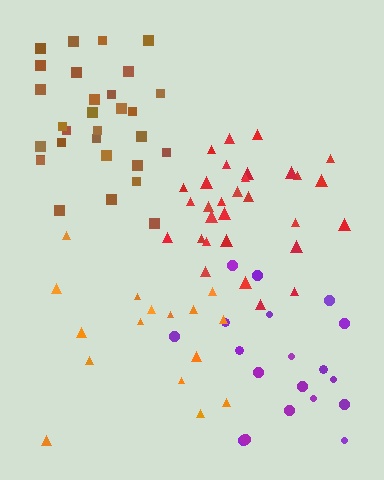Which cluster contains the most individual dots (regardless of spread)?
Red (30).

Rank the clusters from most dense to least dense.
brown, red, purple, orange.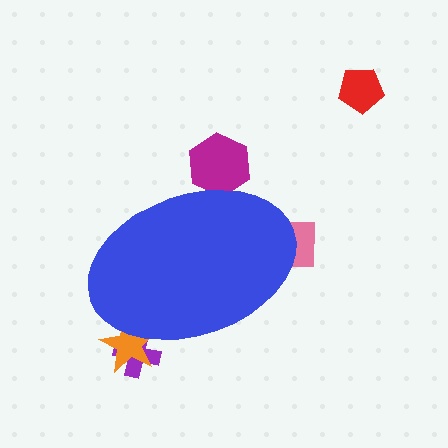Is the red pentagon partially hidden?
No, the red pentagon is fully visible.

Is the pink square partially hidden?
Yes, the pink square is partially hidden behind the blue ellipse.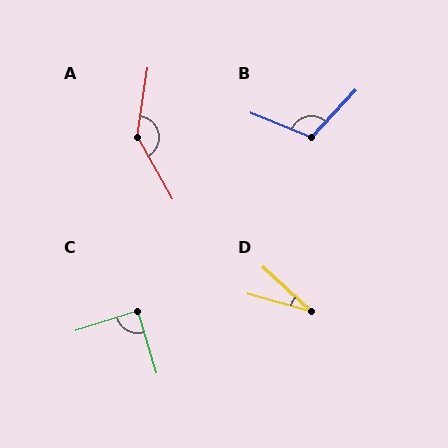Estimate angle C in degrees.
Approximately 89 degrees.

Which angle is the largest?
A, at approximately 143 degrees.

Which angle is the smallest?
D, at approximately 27 degrees.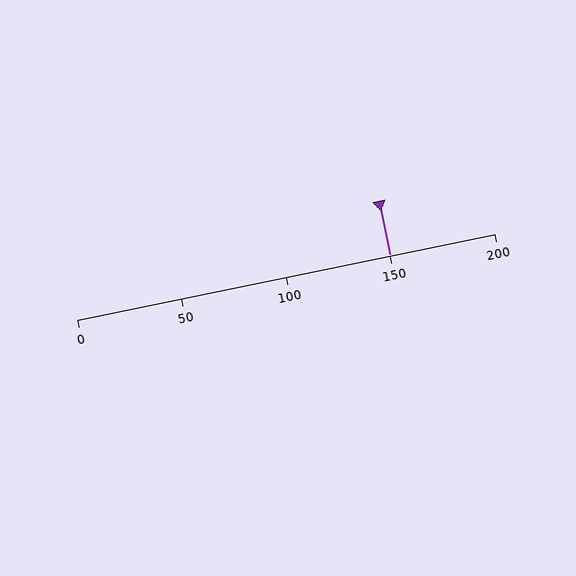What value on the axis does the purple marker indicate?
The marker indicates approximately 150.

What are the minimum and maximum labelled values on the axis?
The axis runs from 0 to 200.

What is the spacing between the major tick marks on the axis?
The major ticks are spaced 50 apart.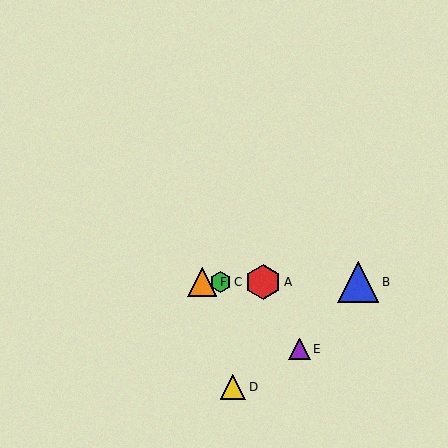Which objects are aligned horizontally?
Objects A, B, C, F are aligned horizontally.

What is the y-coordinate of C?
Object C is at y≈282.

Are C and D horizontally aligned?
No, C is at y≈282 and D is at y≈387.